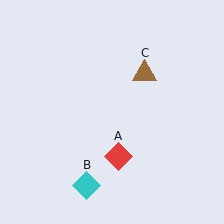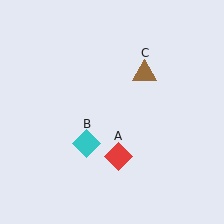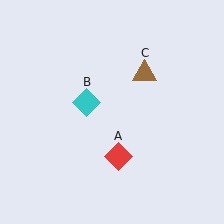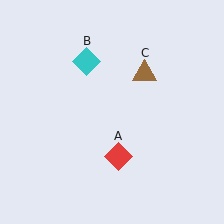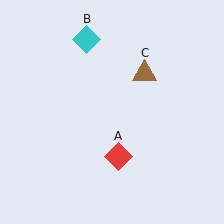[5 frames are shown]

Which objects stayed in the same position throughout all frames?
Red diamond (object A) and brown triangle (object C) remained stationary.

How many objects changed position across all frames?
1 object changed position: cyan diamond (object B).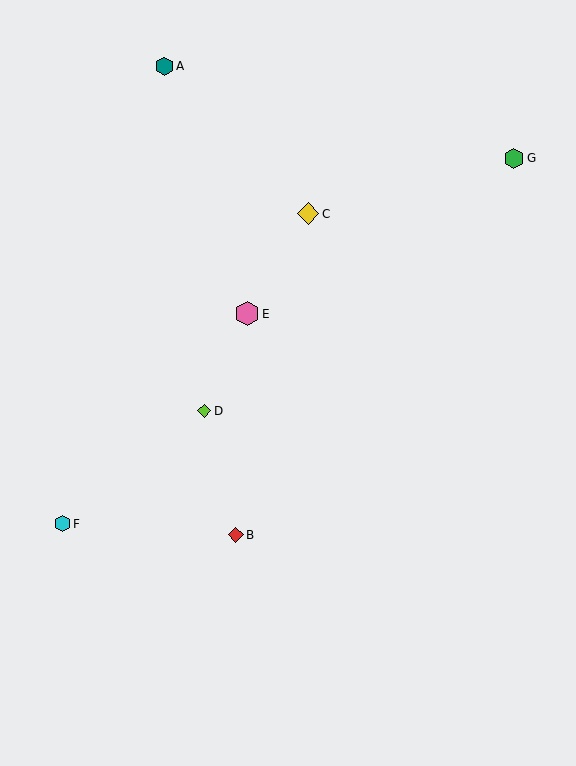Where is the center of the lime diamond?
The center of the lime diamond is at (204, 411).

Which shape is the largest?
The pink hexagon (labeled E) is the largest.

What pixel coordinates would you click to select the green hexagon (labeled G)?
Click at (514, 158) to select the green hexagon G.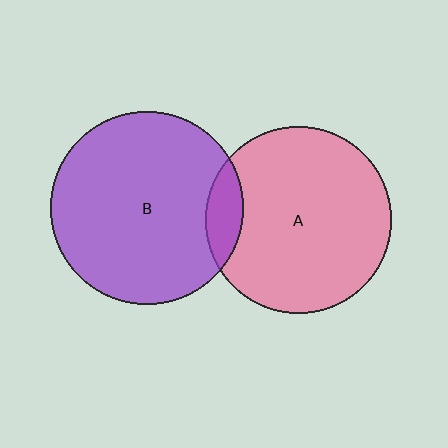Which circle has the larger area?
Circle B (purple).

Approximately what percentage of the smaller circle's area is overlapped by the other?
Approximately 10%.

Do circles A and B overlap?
Yes.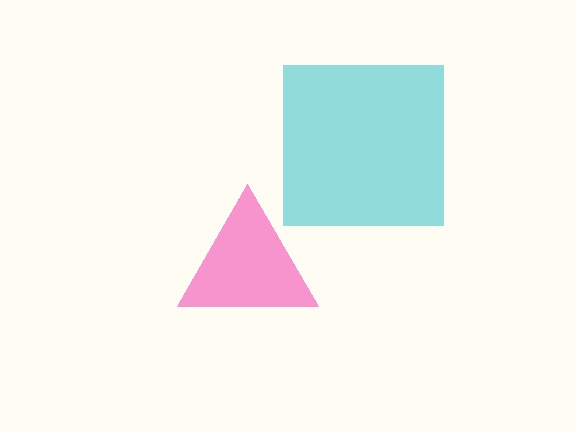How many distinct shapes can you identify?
There are 2 distinct shapes: a cyan square, a pink triangle.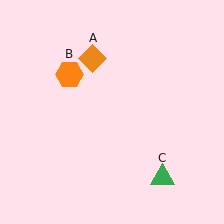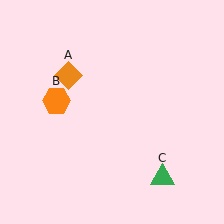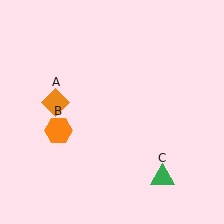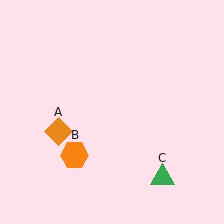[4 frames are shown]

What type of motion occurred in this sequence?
The orange diamond (object A), orange hexagon (object B) rotated counterclockwise around the center of the scene.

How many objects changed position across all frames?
2 objects changed position: orange diamond (object A), orange hexagon (object B).